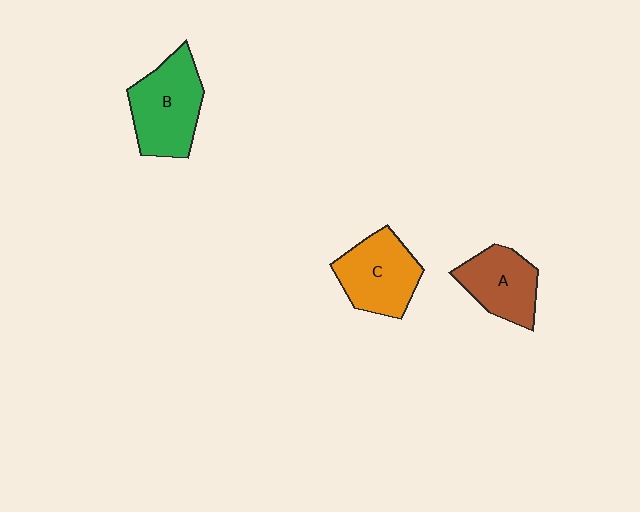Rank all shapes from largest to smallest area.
From largest to smallest: B (green), C (orange), A (brown).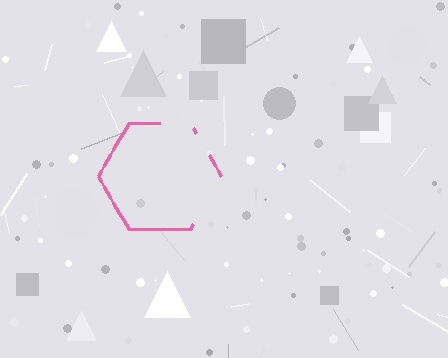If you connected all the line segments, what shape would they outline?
They would outline a hexagon.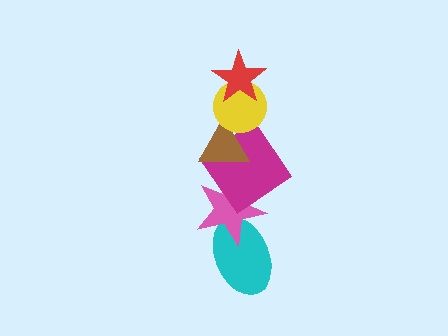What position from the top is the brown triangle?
The brown triangle is 3rd from the top.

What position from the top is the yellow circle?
The yellow circle is 2nd from the top.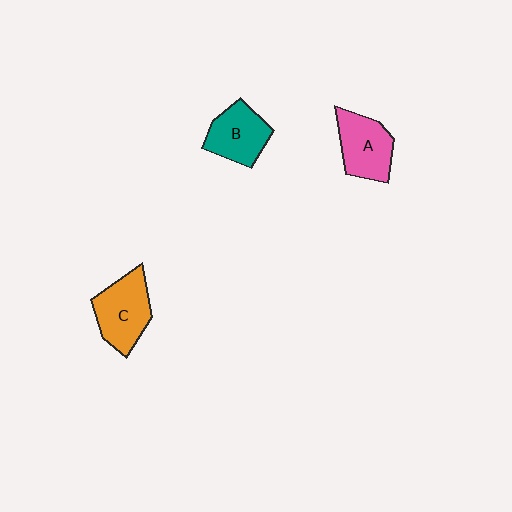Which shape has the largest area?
Shape C (orange).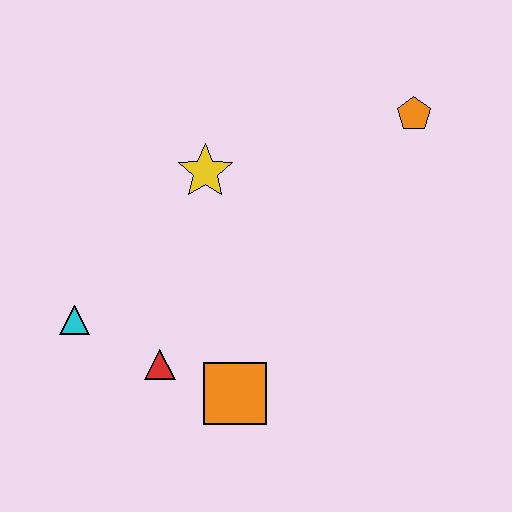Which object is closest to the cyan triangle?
The red triangle is closest to the cyan triangle.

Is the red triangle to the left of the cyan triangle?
No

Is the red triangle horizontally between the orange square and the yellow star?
No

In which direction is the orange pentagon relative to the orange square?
The orange pentagon is above the orange square.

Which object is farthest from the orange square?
The orange pentagon is farthest from the orange square.